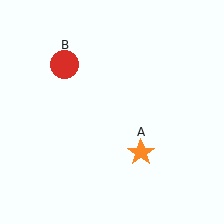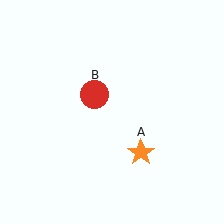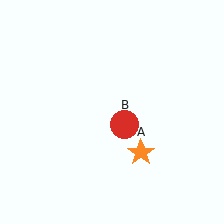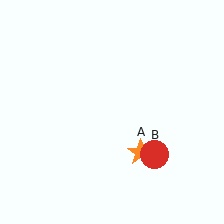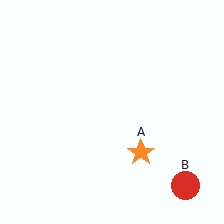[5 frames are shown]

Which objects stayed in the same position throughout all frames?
Orange star (object A) remained stationary.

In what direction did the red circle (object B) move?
The red circle (object B) moved down and to the right.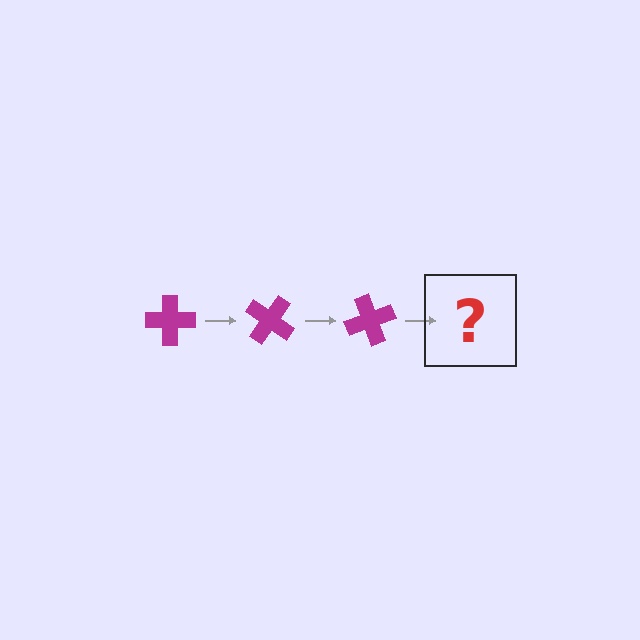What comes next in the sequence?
The next element should be a magenta cross rotated 105 degrees.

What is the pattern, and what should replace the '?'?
The pattern is that the cross rotates 35 degrees each step. The '?' should be a magenta cross rotated 105 degrees.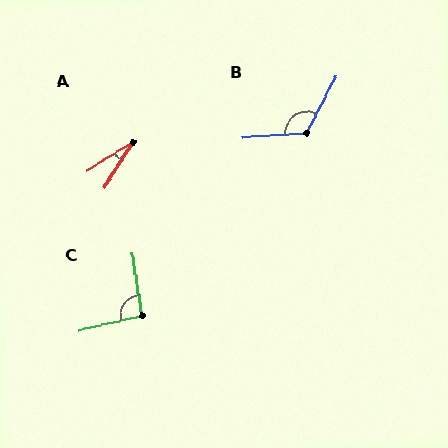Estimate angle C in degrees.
Approximately 95 degrees.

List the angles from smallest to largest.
A (25°), C (95°), B (122°).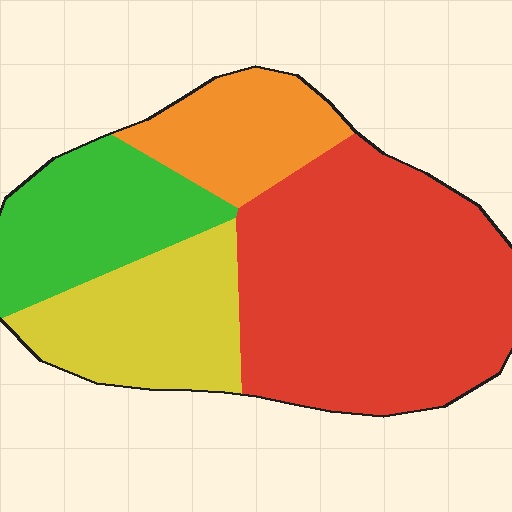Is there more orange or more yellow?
Yellow.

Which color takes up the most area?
Red, at roughly 45%.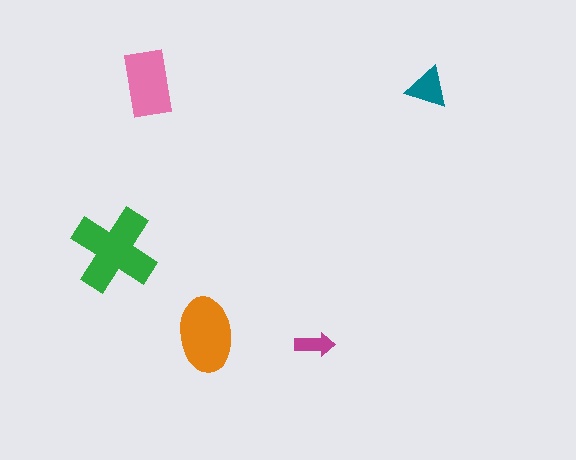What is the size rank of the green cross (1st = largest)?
1st.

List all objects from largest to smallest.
The green cross, the orange ellipse, the pink rectangle, the teal triangle, the magenta arrow.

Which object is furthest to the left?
The green cross is leftmost.